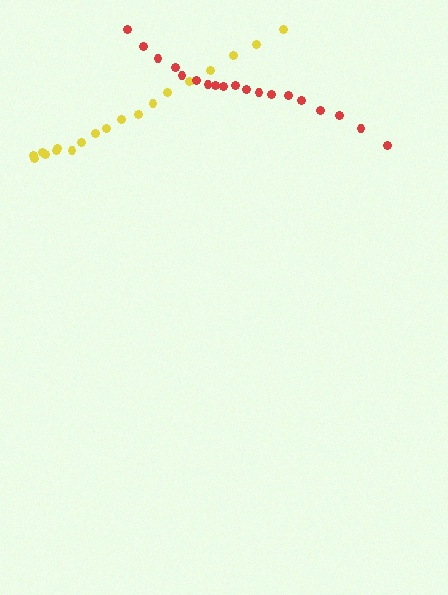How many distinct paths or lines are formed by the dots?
There are 2 distinct paths.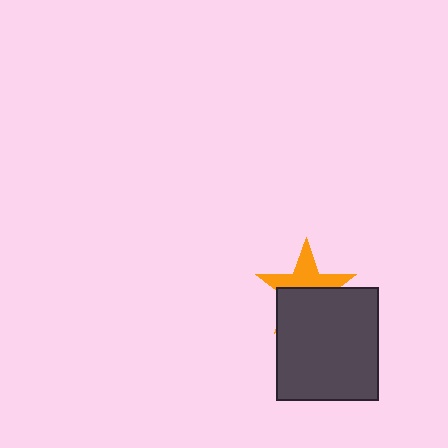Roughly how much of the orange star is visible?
About half of it is visible (roughly 49%).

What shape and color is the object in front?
The object in front is a dark gray rectangle.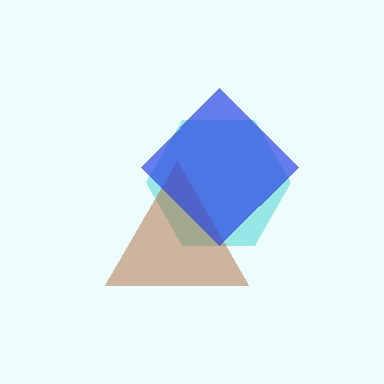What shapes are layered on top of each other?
The layered shapes are: a cyan hexagon, a brown triangle, a blue diamond.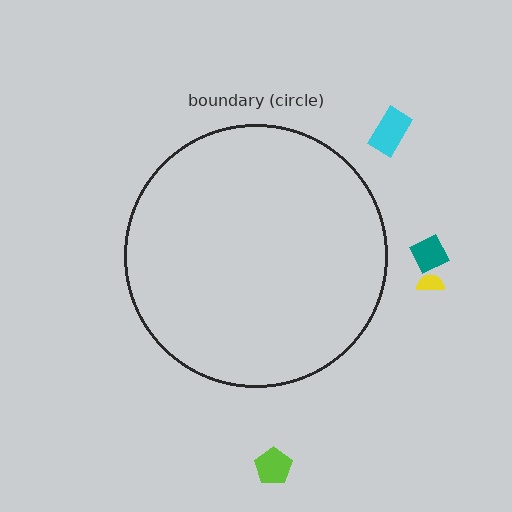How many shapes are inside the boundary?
0 inside, 4 outside.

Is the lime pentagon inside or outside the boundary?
Outside.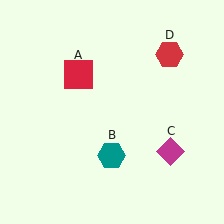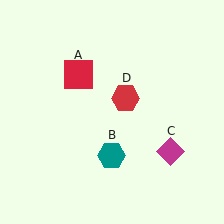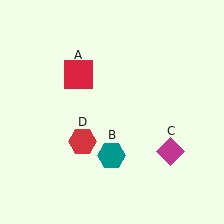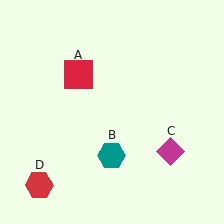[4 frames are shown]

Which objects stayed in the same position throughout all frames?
Red square (object A) and teal hexagon (object B) and magenta diamond (object C) remained stationary.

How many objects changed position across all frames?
1 object changed position: red hexagon (object D).